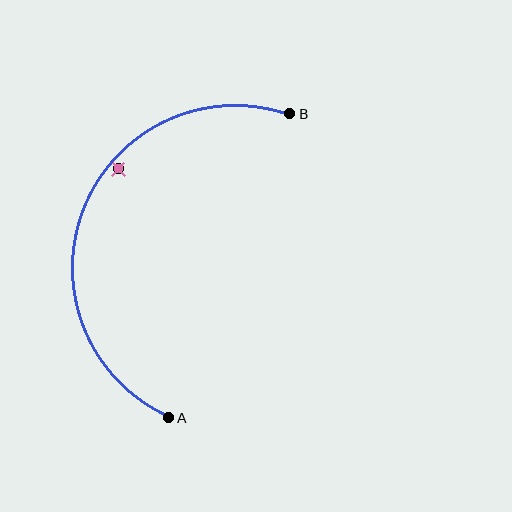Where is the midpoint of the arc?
The arc midpoint is the point on the curve farthest from the straight line joining A and B. It sits to the left of that line.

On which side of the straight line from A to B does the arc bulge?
The arc bulges to the left of the straight line connecting A and B.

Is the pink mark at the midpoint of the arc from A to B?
No — the pink mark does not lie on the arc at all. It sits slightly inside the curve.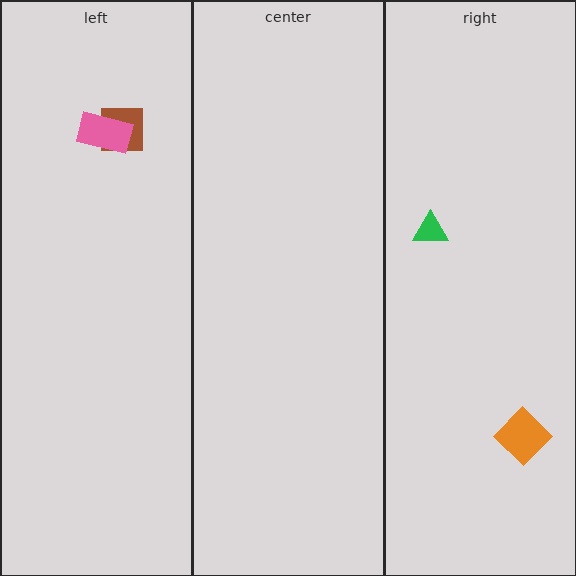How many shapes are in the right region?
2.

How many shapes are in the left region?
2.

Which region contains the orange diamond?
The right region.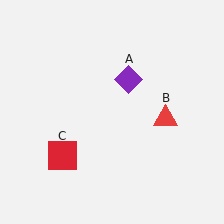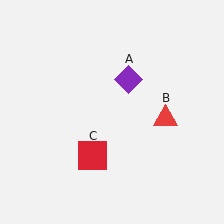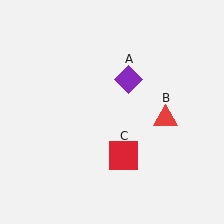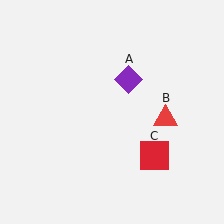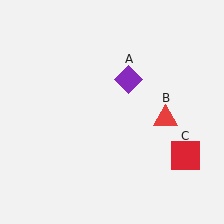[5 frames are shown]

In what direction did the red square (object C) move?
The red square (object C) moved right.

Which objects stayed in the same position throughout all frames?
Purple diamond (object A) and red triangle (object B) remained stationary.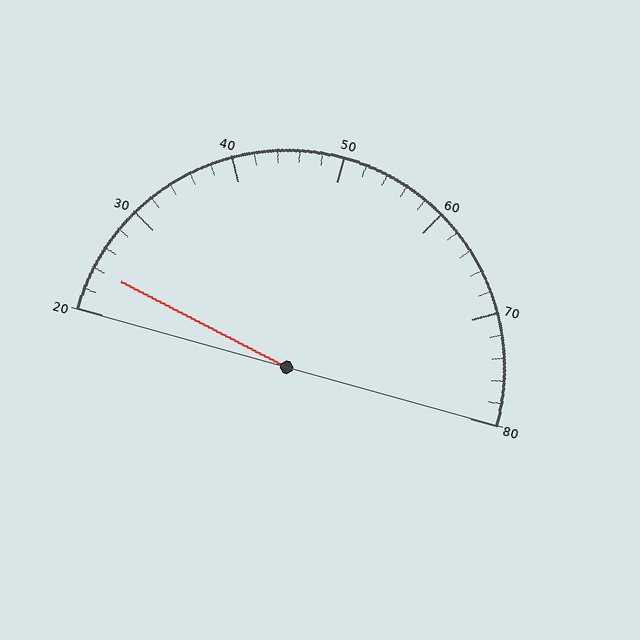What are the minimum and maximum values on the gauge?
The gauge ranges from 20 to 80.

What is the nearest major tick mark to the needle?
The nearest major tick mark is 20.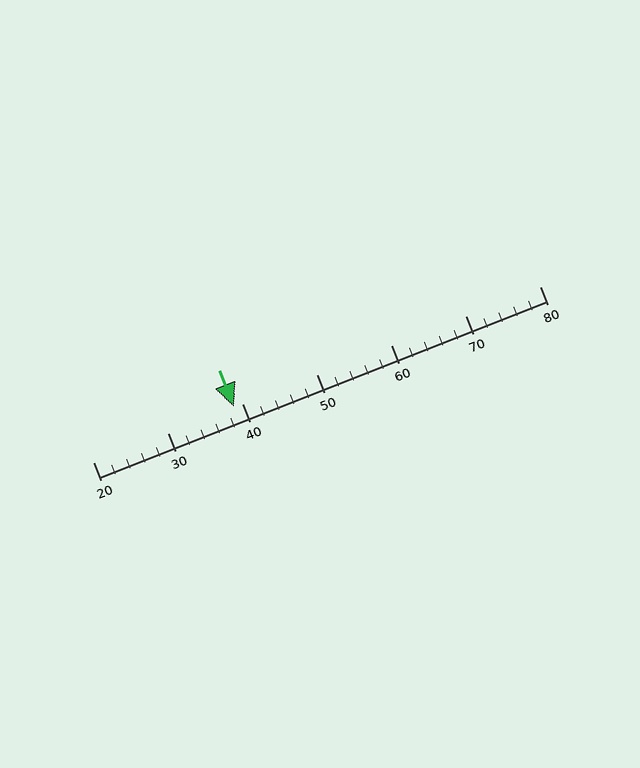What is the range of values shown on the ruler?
The ruler shows values from 20 to 80.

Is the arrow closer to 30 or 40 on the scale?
The arrow is closer to 40.